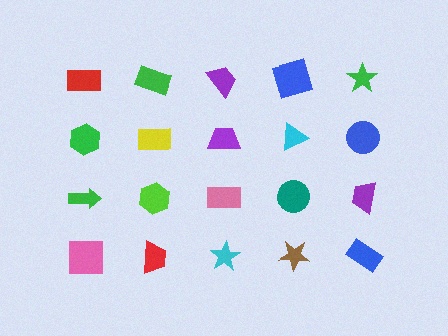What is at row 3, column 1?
A green arrow.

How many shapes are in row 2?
5 shapes.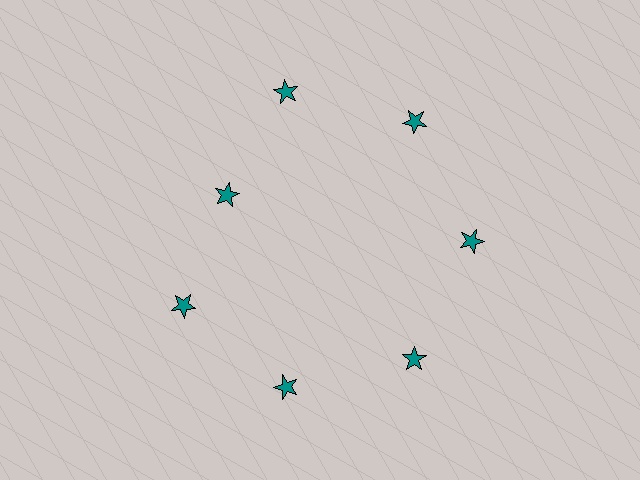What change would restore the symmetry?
The symmetry would be restored by moving it outward, back onto the ring so that all 7 stars sit at equal angles and equal distance from the center.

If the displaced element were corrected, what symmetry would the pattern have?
It would have 7-fold rotational symmetry — the pattern would map onto itself every 51 degrees.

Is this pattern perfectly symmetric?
No. The 7 teal stars are arranged in a ring, but one element near the 10 o'clock position is pulled inward toward the center, breaking the 7-fold rotational symmetry.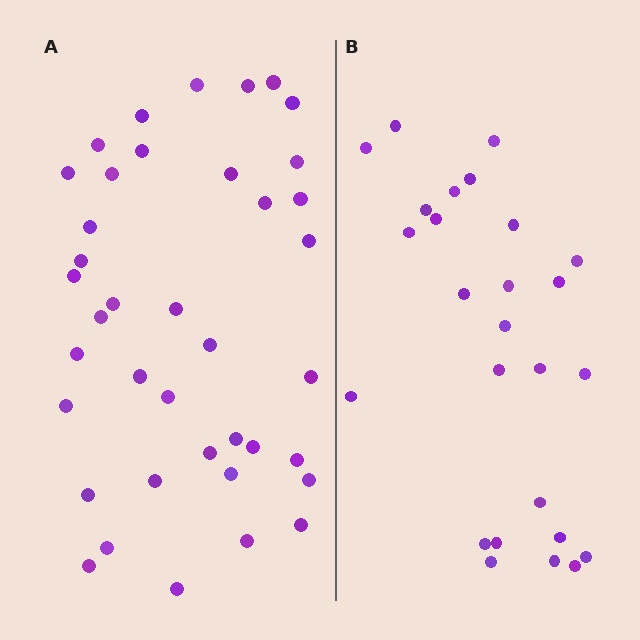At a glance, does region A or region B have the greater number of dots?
Region A (the left region) has more dots.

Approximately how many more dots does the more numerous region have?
Region A has approximately 15 more dots than region B.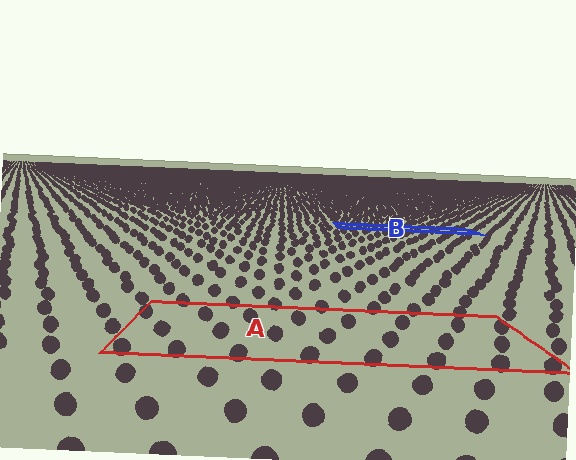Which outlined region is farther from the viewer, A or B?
Region B is farther from the viewer — the texture elements inside it appear smaller and more densely packed.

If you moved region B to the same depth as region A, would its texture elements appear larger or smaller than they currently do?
They would appear larger. At a closer depth, the same texture elements are projected at a bigger on-screen size.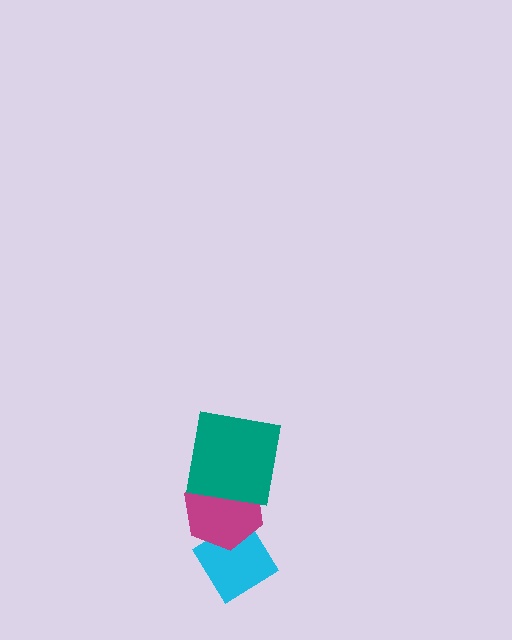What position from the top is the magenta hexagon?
The magenta hexagon is 2nd from the top.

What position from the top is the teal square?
The teal square is 1st from the top.